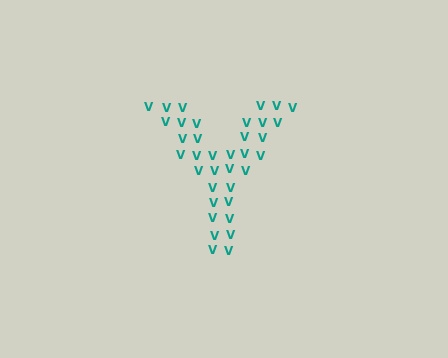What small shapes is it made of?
It is made of small letter V's.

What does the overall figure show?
The overall figure shows the letter Y.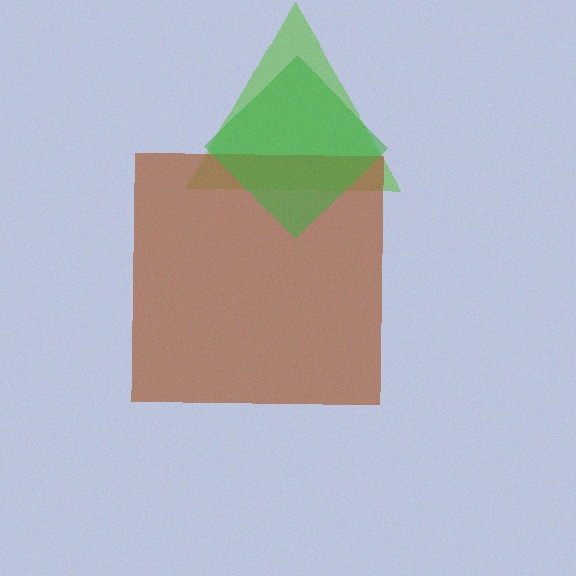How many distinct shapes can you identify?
There are 3 distinct shapes: a lime triangle, a brown square, a green diamond.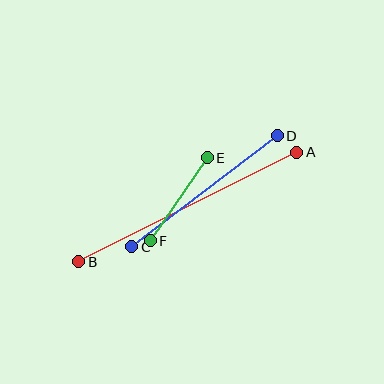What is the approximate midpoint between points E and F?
The midpoint is at approximately (179, 199) pixels.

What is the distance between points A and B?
The distance is approximately 244 pixels.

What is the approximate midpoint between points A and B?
The midpoint is at approximately (188, 207) pixels.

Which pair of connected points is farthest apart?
Points A and B are farthest apart.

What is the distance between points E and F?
The distance is approximately 101 pixels.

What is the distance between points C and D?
The distance is approximately 183 pixels.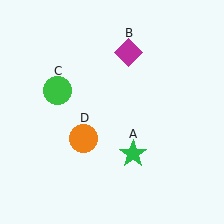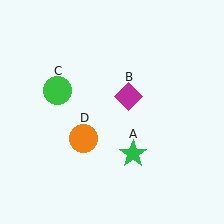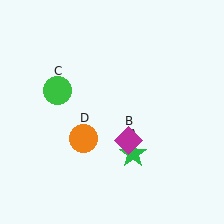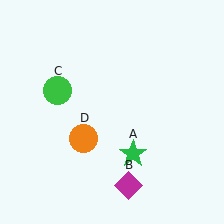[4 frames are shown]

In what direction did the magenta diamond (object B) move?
The magenta diamond (object B) moved down.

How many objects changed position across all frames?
1 object changed position: magenta diamond (object B).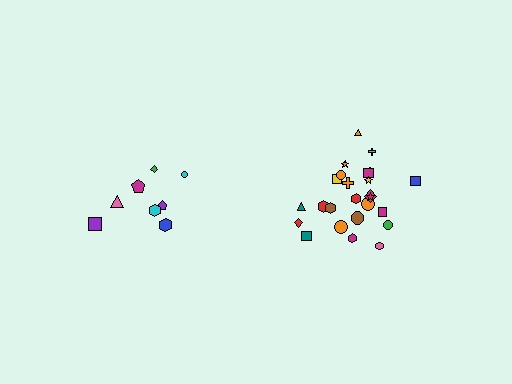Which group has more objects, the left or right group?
The right group.